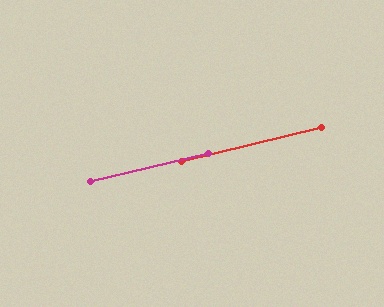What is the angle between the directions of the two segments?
Approximately 0 degrees.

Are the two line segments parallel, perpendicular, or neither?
Parallel — their directions differ by only 0.2°.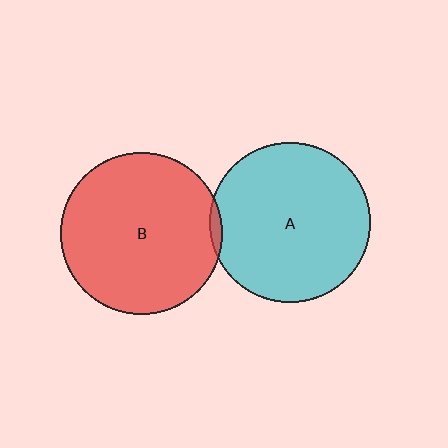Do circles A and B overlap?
Yes.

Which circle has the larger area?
Circle B (red).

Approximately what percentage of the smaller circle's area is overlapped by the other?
Approximately 5%.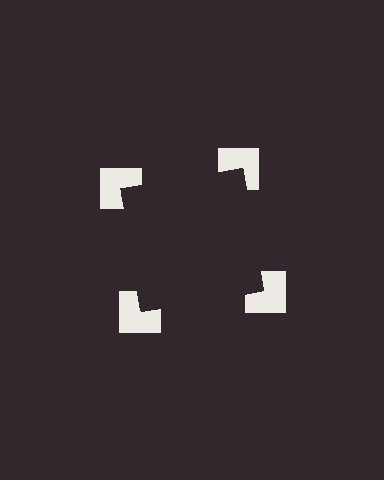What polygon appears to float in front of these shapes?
An illusory square — its edges are inferred from the aligned wedge cuts in the notched squares, not physically drawn.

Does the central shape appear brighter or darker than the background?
It typically appears slightly darker than the background, even though no actual brightness change is drawn.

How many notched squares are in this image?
There are 4 — one at each vertex of the illusory square.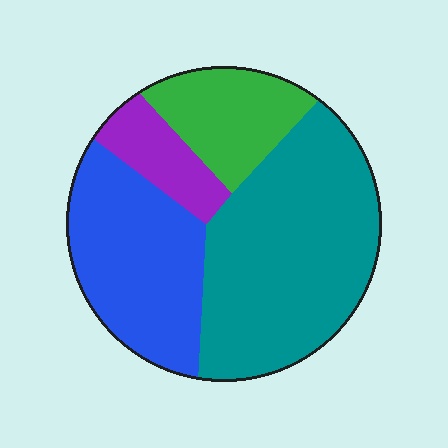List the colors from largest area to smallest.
From largest to smallest: teal, blue, green, purple.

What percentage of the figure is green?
Green covers roughly 15% of the figure.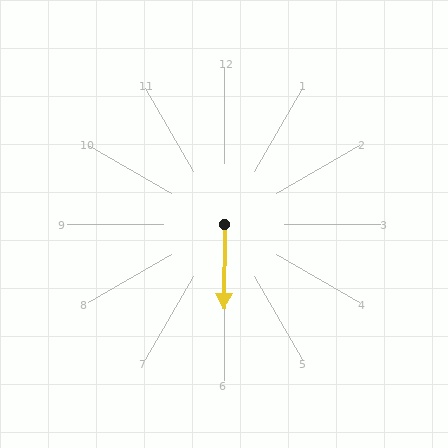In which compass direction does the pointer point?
South.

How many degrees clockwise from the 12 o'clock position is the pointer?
Approximately 180 degrees.